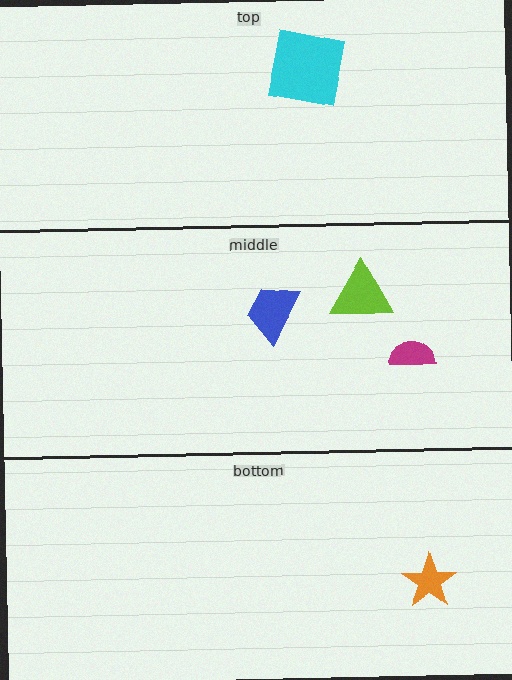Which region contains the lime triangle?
The middle region.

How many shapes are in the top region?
1.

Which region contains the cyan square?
The top region.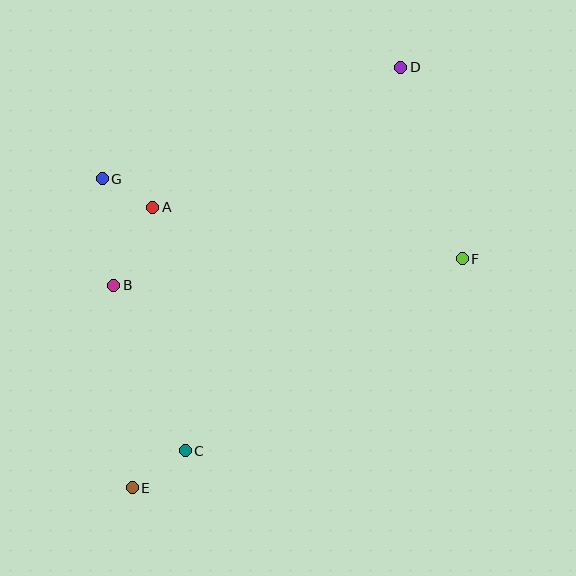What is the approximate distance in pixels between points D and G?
The distance between D and G is approximately 319 pixels.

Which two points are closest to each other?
Points A and G are closest to each other.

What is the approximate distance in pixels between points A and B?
The distance between A and B is approximately 87 pixels.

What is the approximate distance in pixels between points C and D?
The distance between C and D is approximately 440 pixels.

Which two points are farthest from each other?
Points D and E are farthest from each other.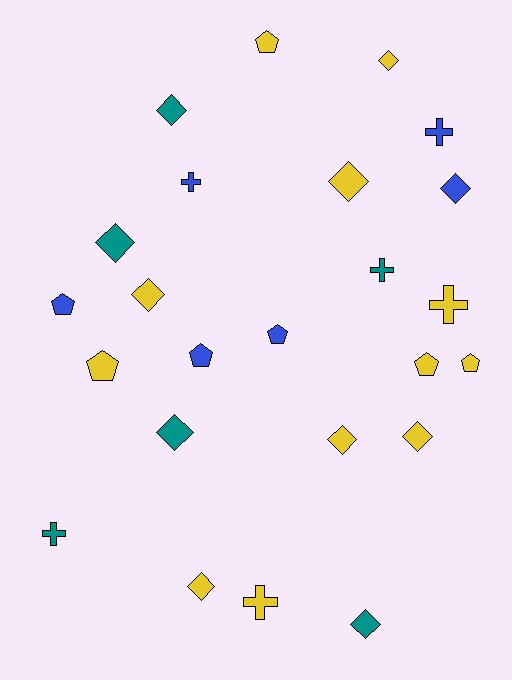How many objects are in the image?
There are 24 objects.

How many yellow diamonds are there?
There are 6 yellow diamonds.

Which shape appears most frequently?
Diamond, with 11 objects.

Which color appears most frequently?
Yellow, with 12 objects.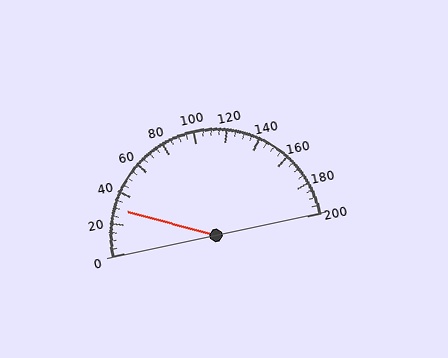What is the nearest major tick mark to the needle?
The nearest major tick mark is 40.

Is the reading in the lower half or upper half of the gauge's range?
The reading is in the lower half of the range (0 to 200).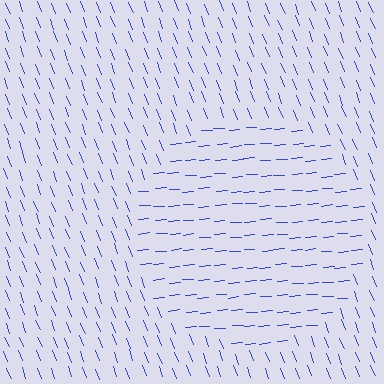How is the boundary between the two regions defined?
The boundary is defined purely by a change in line orientation (approximately 73 degrees difference). All lines are the same color and thickness.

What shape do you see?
I see a circle.